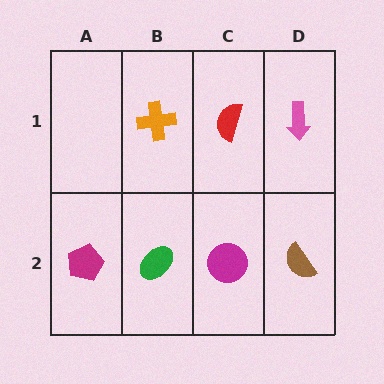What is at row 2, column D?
A brown semicircle.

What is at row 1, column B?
An orange cross.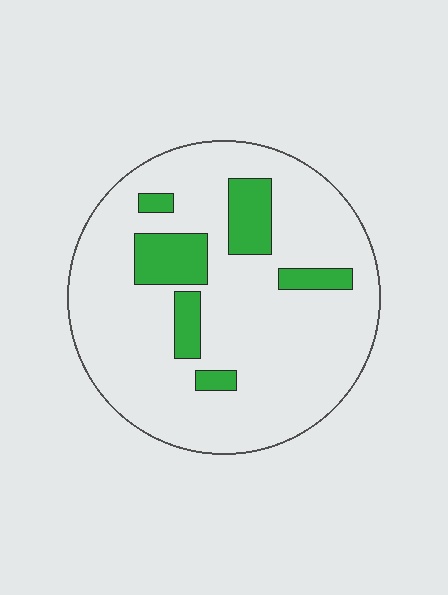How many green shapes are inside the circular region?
6.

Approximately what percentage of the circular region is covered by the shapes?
Approximately 15%.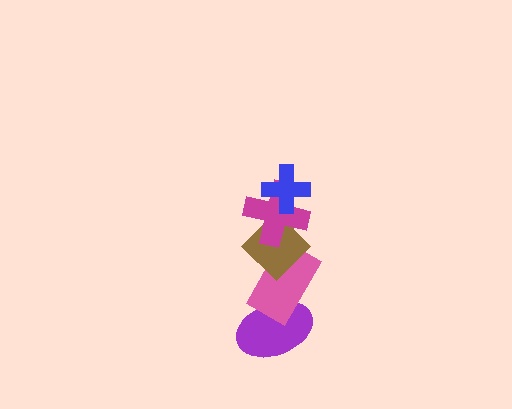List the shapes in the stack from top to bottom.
From top to bottom: the blue cross, the magenta cross, the brown diamond, the pink rectangle, the purple ellipse.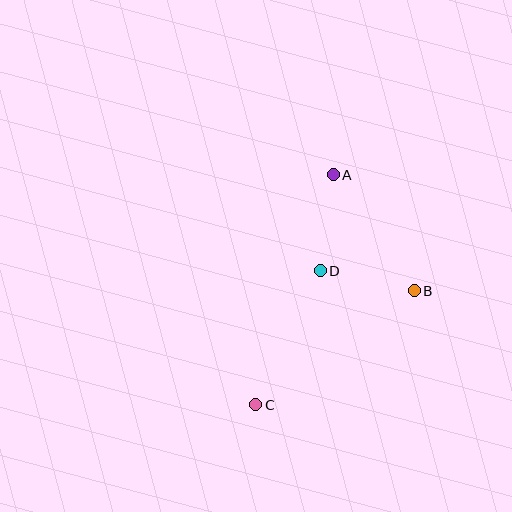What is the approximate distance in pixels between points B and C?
The distance between B and C is approximately 195 pixels.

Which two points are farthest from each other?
Points A and C are farthest from each other.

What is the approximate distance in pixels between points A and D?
The distance between A and D is approximately 97 pixels.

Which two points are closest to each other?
Points B and D are closest to each other.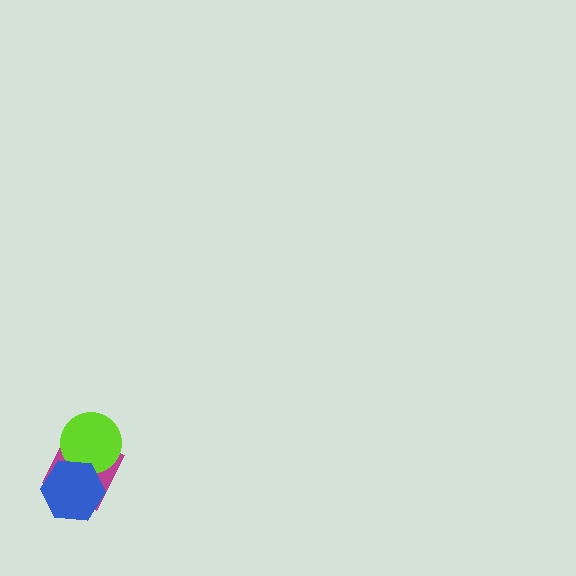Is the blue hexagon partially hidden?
No, no other shape covers it.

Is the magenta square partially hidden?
Yes, it is partially covered by another shape.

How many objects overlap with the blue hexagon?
2 objects overlap with the blue hexagon.